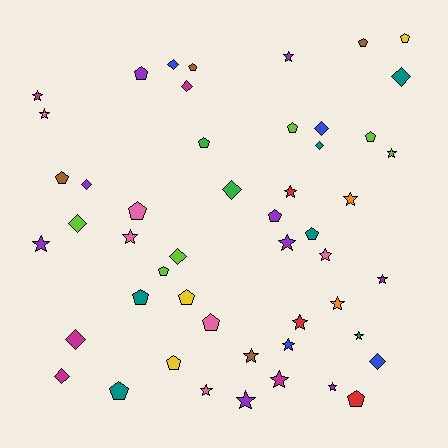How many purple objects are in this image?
There are 9 purple objects.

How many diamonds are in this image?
There are 12 diamonds.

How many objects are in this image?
There are 50 objects.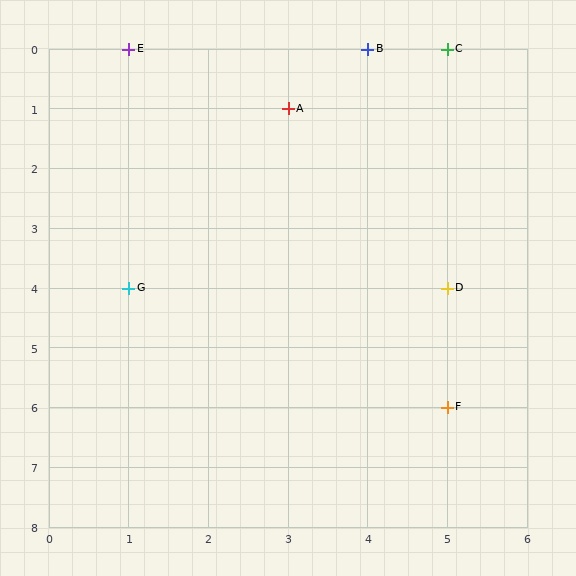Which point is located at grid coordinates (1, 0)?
Point E is at (1, 0).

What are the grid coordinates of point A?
Point A is at grid coordinates (3, 1).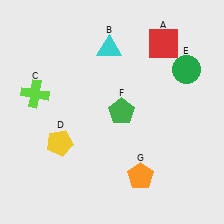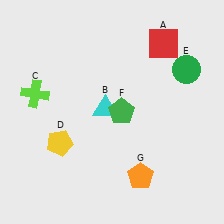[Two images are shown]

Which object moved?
The cyan triangle (B) moved down.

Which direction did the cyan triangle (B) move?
The cyan triangle (B) moved down.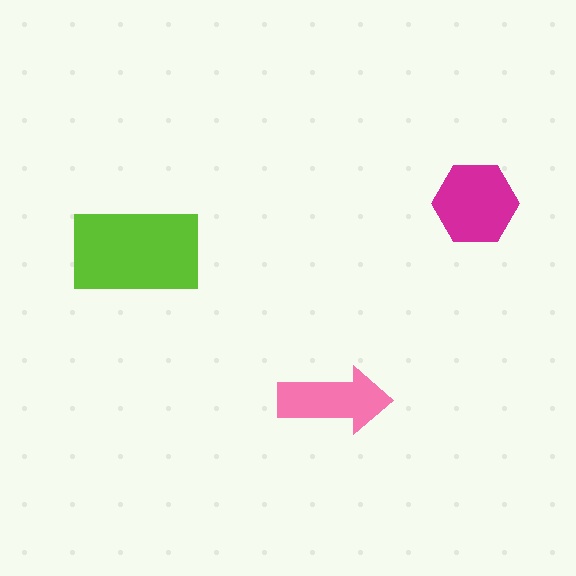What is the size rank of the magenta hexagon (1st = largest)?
2nd.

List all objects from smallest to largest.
The pink arrow, the magenta hexagon, the lime rectangle.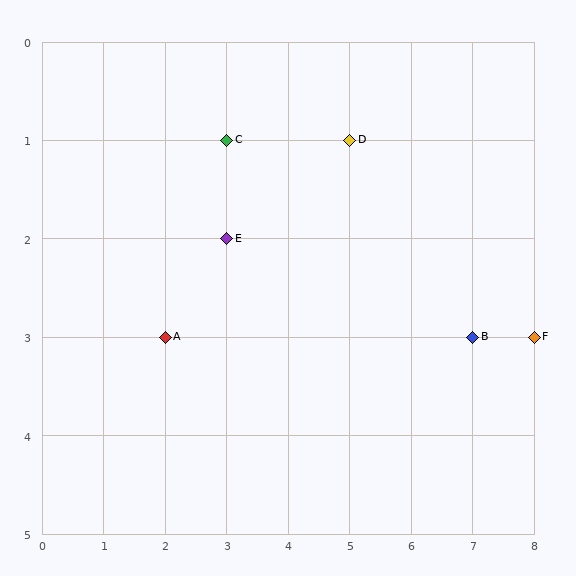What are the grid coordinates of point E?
Point E is at grid coordinates (3, 2).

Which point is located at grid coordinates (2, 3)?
Point A is at (2, 3).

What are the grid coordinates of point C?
Point C is at grid coordinates (3, 1).